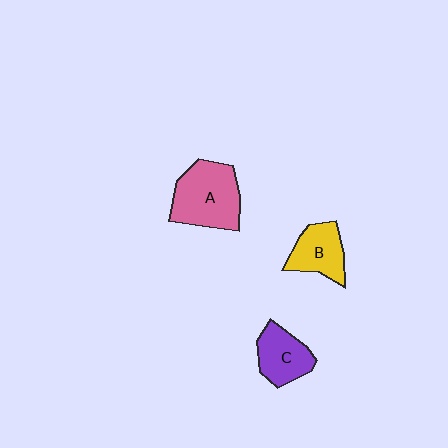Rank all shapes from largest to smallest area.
From largest to smallest: A (pink), C (purple), B (yellow).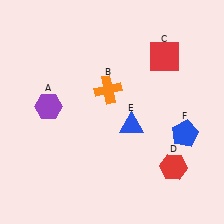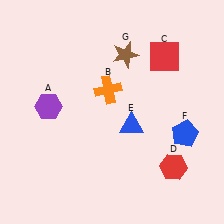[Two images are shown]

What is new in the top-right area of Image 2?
A brown star (G) was added in the top-right area of Image 2.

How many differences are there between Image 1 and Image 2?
There is 1 difference between the two images.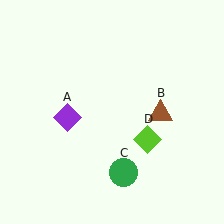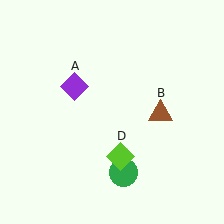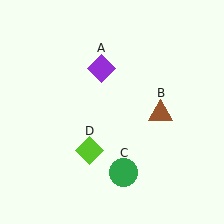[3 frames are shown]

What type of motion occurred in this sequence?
The purple diamond (object A), lime diamond (object D) rotated clockwise around the center of the scene.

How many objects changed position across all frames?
2 objects changed position: purple diamond (object A), lime diamond (object D).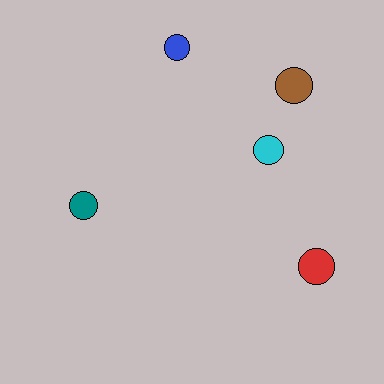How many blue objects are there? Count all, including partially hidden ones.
There is 1 blue object.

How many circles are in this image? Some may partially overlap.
There are 5 circles.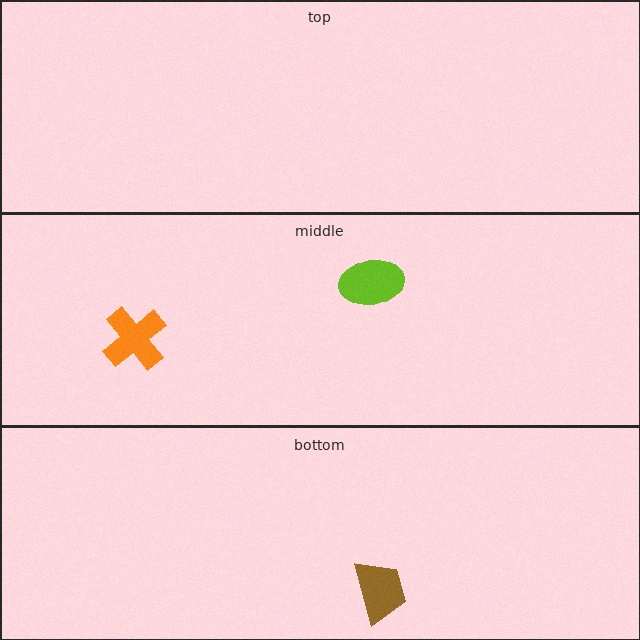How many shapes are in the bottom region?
1.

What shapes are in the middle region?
The orange cross, the lime ellipse.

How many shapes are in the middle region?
2.